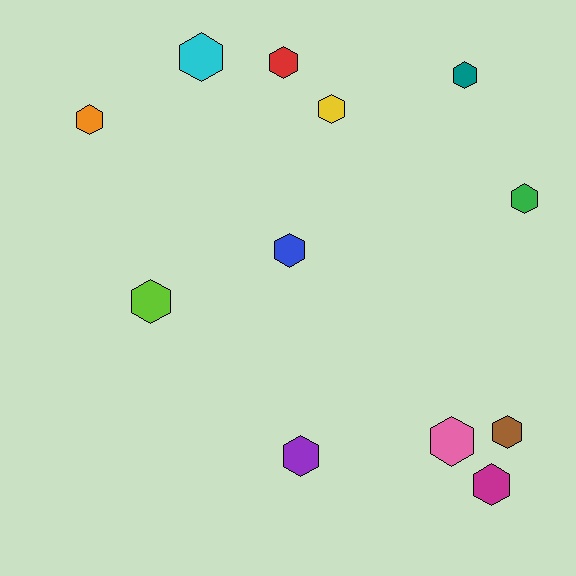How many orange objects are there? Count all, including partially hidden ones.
There is 1 orange object.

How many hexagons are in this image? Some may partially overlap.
There are 12 hexagons.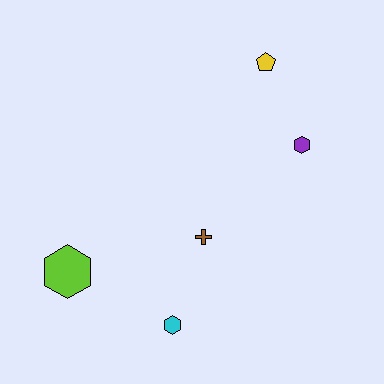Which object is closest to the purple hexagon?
The yellow pentagon is closest to the purple hexagon.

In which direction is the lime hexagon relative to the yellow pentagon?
The lime hexagon is below the yellow pentagon.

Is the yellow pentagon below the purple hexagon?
No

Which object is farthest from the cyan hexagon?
The yellow pentagon is farthest from the cyan hexagon.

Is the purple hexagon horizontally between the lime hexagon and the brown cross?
No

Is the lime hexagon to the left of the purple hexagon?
Yes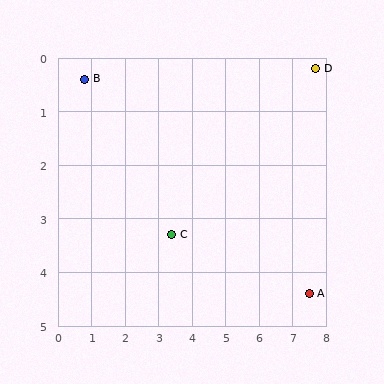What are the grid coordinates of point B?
Point B is at approximately (0.8, 0.4).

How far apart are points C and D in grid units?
Points C and D are about 5.3 grid units apart.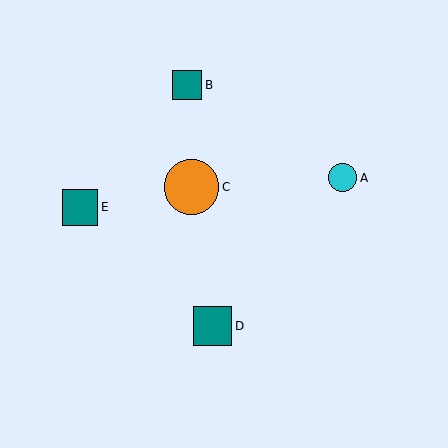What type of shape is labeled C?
Shape C is an orange circle.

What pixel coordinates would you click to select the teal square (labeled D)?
Click at (213, 326) to select the teal square D.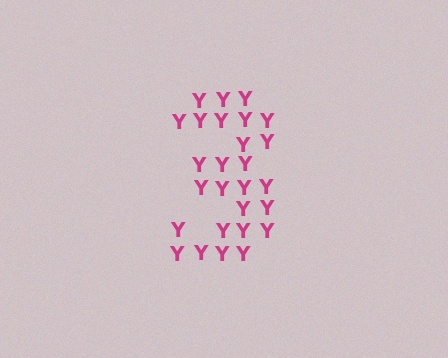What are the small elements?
The small elements are letter Y's.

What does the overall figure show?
The overall figure shows the digit 3.